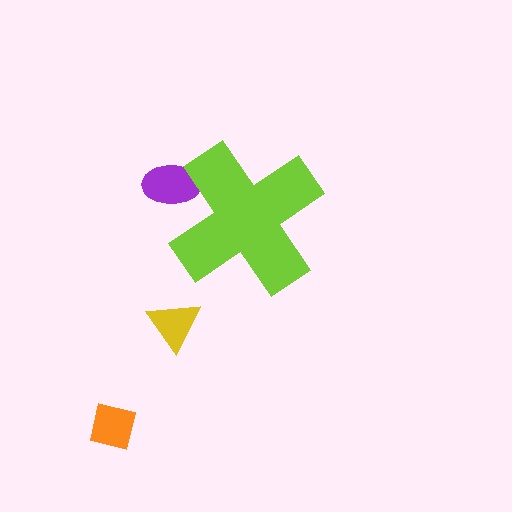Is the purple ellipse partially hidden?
Yes, the purple ellipse is partially hidden behind the lime cross.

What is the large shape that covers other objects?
A lime cross.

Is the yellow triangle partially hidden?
No, the yellow triangle is fully visible.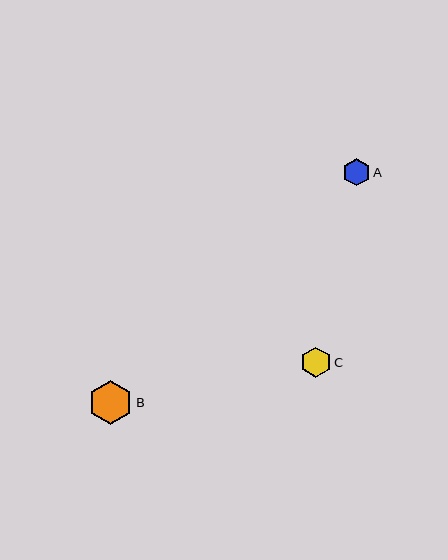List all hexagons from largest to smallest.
From largest to smallest: B, C, A.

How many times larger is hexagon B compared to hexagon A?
Hexagon B is approximately 1.6 times the size of hexagon A.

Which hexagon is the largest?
Hexagon B is the largest with a size of approximately 44 pixels.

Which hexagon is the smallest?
Hexagon A is the smallest with a size of approximately 27 pixels.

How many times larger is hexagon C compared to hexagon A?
Hexagon C is approximately 1.1 times the size of hexagon A.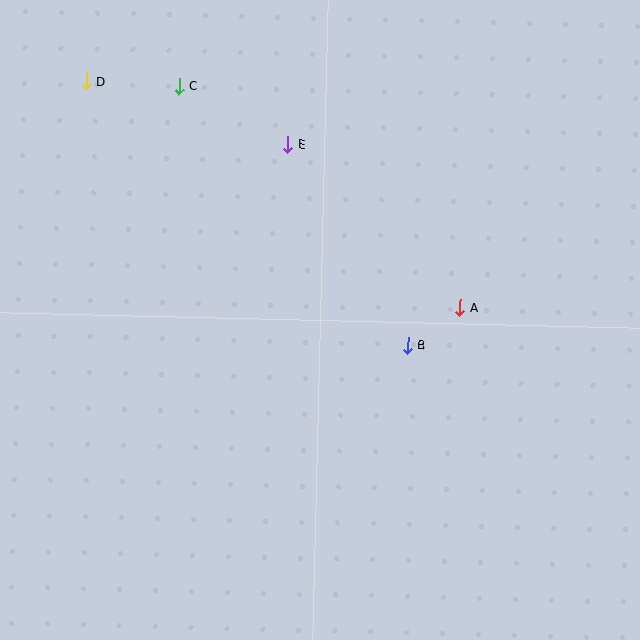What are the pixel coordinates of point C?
Point C is at (179, 86).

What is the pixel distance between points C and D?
The distance between C and D is 93 pixels.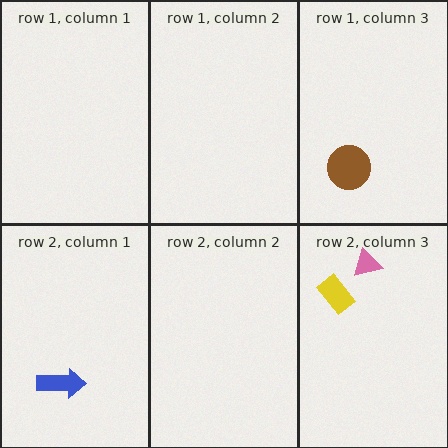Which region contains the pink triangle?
The row 2, column 3 region.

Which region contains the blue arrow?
The row 2, column 1 region.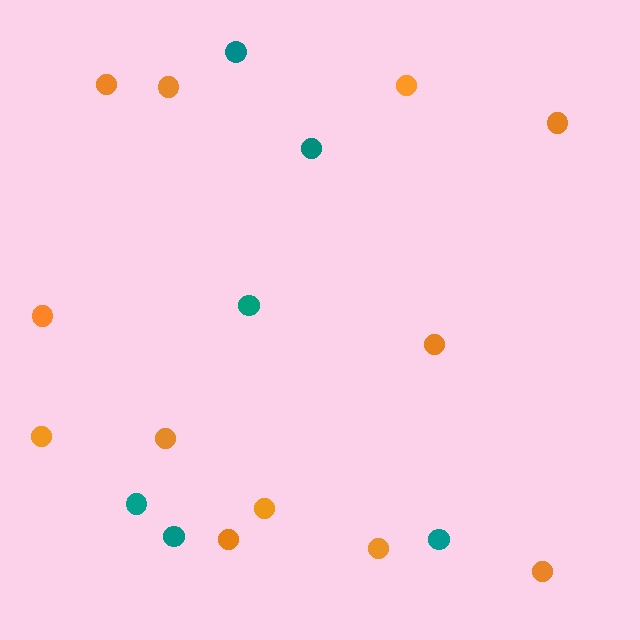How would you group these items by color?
There are 2 groups: one group of teal circles (6) and one group of orange circles (12).